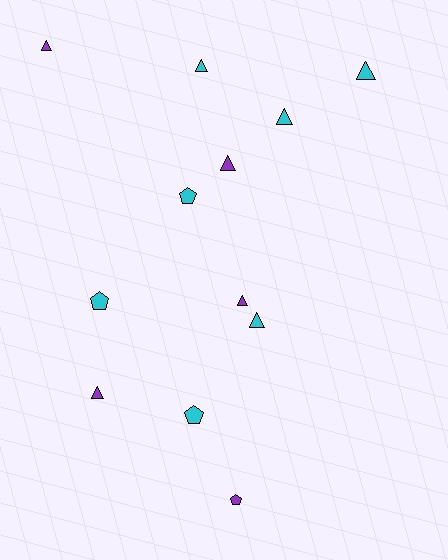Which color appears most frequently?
Cyan, with 7 objects.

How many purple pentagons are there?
There is 1 purple pentagon.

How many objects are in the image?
There are 12 objects.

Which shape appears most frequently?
Triangle, with 8 objects.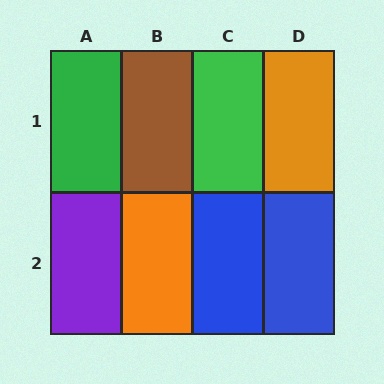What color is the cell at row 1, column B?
Brown.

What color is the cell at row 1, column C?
Green.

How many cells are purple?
1 cell is purple.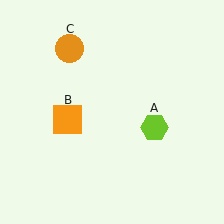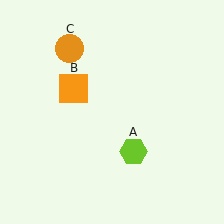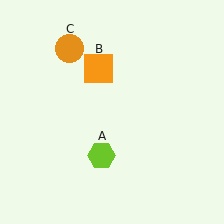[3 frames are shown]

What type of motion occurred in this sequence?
The lime hexagon (object A), orange square (object B) rotated clockwise around the center of the scene.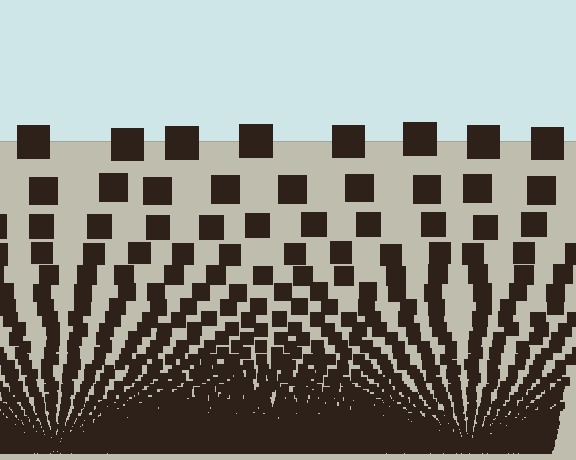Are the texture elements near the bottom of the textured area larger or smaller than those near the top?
Smaller. The gradient is inverted — elements near the bottom are smaller and denser.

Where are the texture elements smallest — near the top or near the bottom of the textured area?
Near the bottom.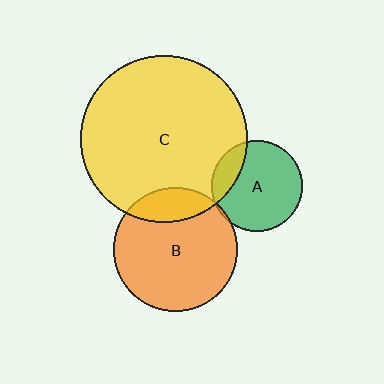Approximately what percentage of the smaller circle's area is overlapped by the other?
Approximately 20%.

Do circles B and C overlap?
Yes.